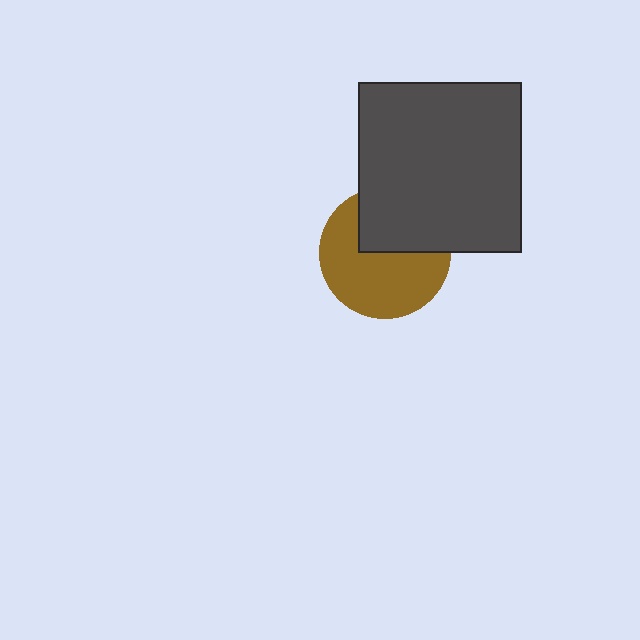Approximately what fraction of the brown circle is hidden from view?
Roughly 38% of the brown circle is hidden behind the dark gray rectangle.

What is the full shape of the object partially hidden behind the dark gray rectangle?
The partially hidden object is a brown circle.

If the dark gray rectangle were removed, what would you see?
You would see the complete brown circle.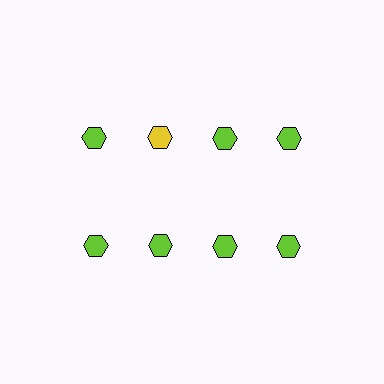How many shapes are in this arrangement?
There are 8 shapes arranged in a grid pattern.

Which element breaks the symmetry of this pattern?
The yellow hexagon in the top row, second from left column breaks the symmetry. All other shapes are lime hexagons.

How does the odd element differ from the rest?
It has a different color: yellow instead of lime.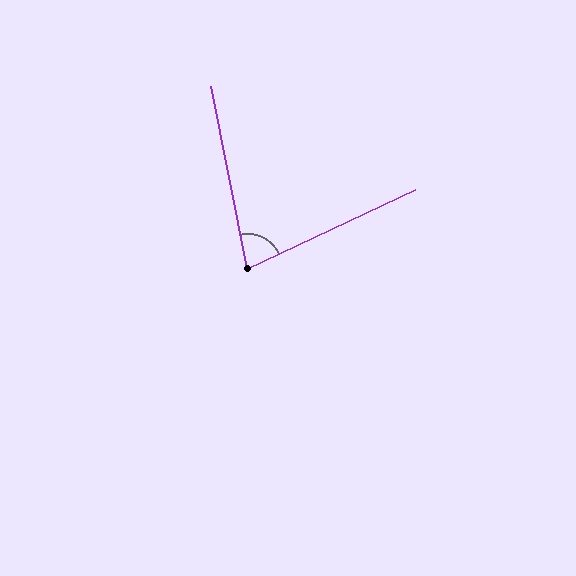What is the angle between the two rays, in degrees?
Approximately 76 degrees.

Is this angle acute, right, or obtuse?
It is acute.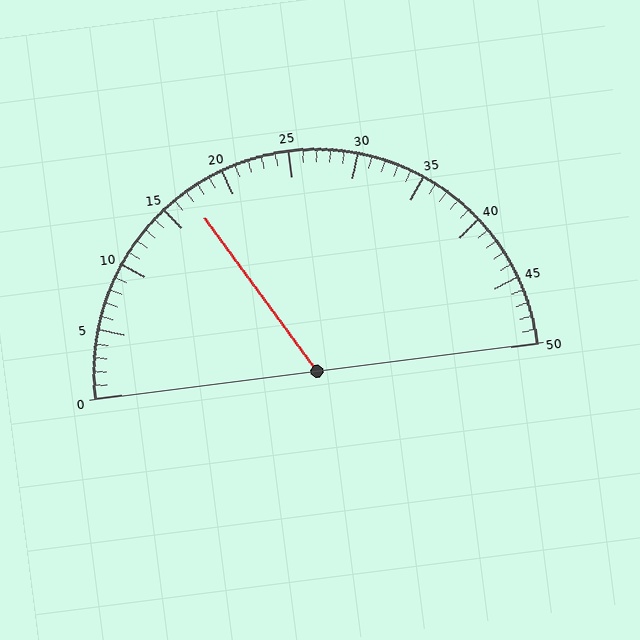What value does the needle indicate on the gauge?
The needle indicates approximately 17.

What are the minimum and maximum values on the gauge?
The gauge ranges from 0 to 50.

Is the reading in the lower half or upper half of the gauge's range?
The reading is in the lower half of the range (0 to 50).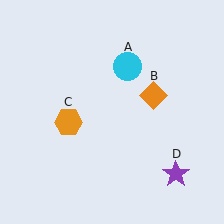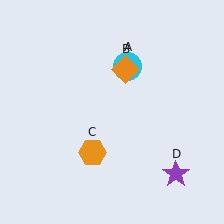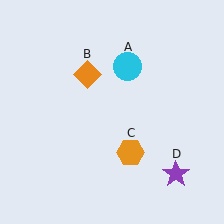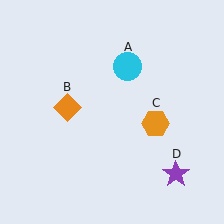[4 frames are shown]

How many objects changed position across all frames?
2 objects changed position: orange diamond (object B), orange hexagon (object C).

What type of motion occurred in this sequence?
The orange diamond (object B), orange hexagon (object C) rotated counterclockwise around the center of the scene.